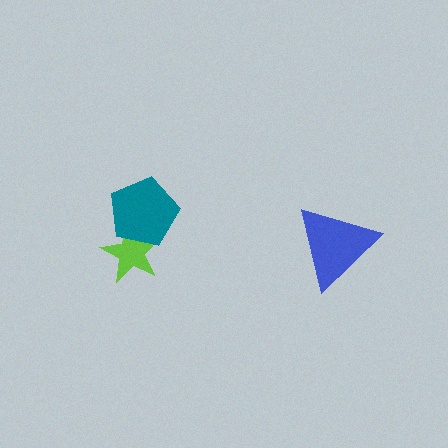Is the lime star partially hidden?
Yes, it is partially covered by another shape.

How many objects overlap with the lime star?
1 object overlaps with the lime star.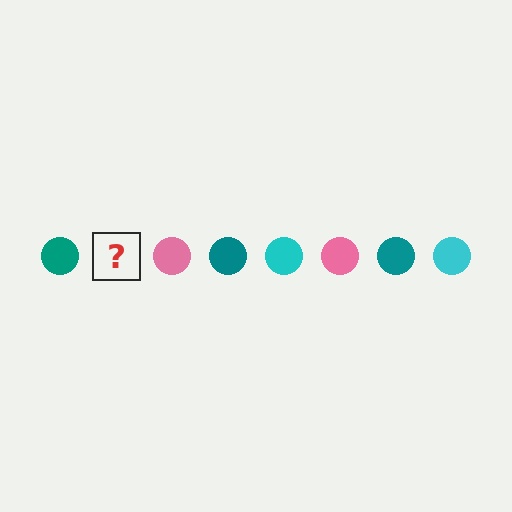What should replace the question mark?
The question mark should be replaced with a cyan circle.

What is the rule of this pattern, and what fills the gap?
The rule is that the pattern cycles through teal, cyan, pink circles. The gap should be filled with a cyan circle.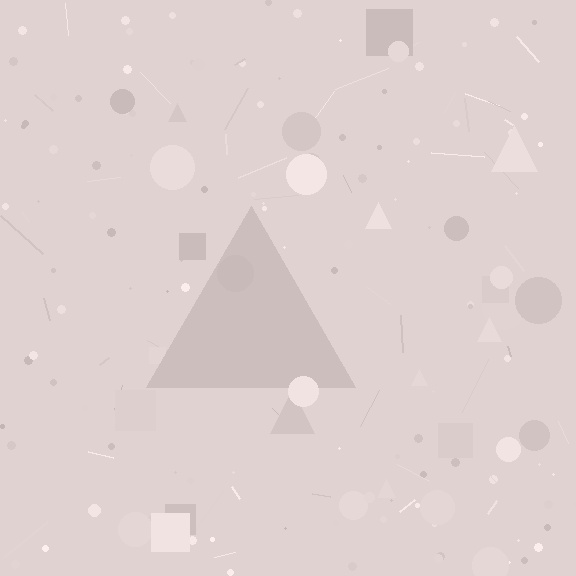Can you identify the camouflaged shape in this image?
The camouflaged shape is a triangle.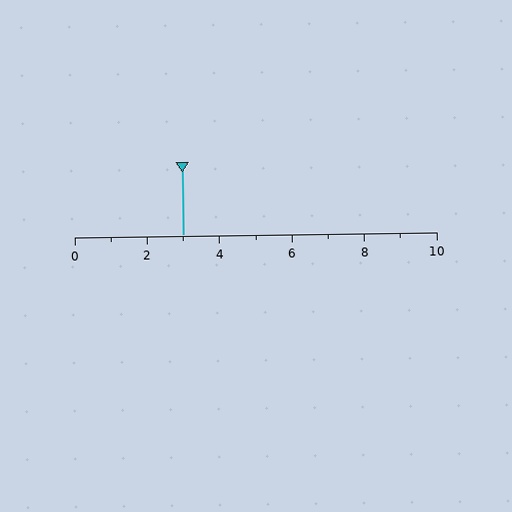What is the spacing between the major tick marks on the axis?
The major ticks are spaced 2 apart.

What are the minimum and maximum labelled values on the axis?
The axis runs from 0 to 10.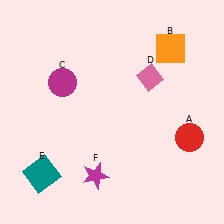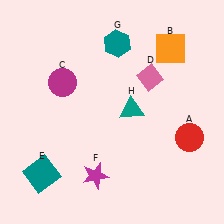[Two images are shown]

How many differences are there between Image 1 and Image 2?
There are 2 differences between the two images.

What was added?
A teal hexagon (G), a teal triangle (H) were added in Image 2.